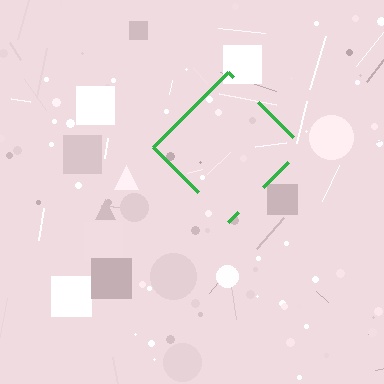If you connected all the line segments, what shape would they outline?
They would outline a diamond.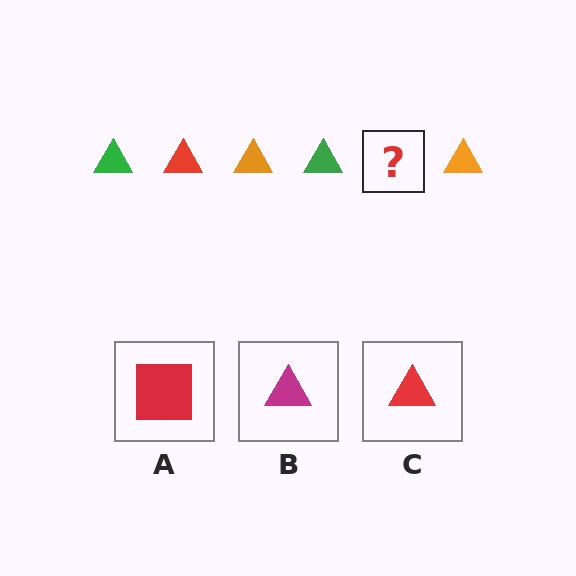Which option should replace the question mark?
Option C.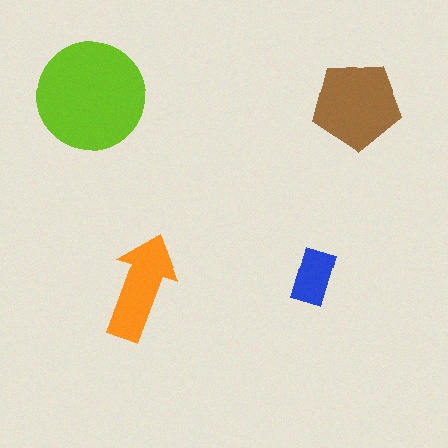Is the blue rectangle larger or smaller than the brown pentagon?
Smaller.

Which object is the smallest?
The blue rectangle.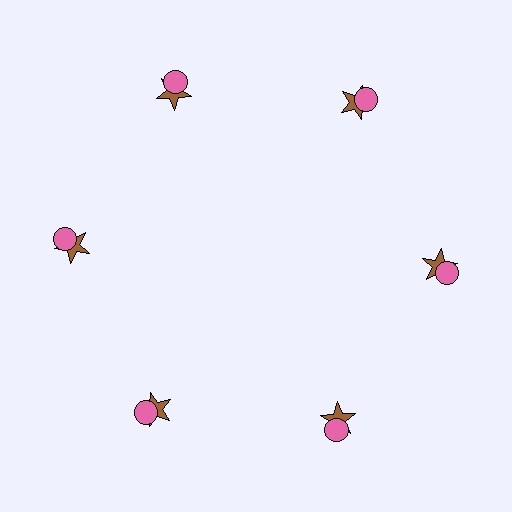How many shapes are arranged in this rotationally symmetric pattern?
There are 12 shapes, arranged in 6 groups of 2.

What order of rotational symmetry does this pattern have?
This pattern has 6-fold rotational symmetry.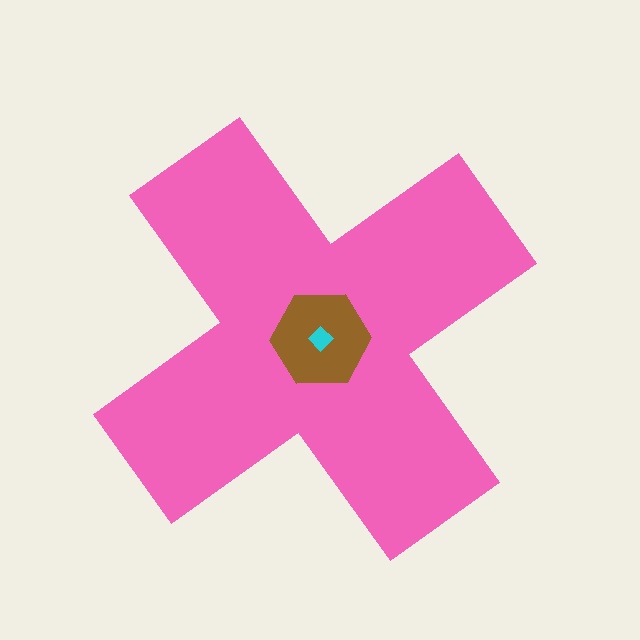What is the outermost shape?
The pink cross.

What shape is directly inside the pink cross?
The brown hexagon.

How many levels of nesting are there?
3.